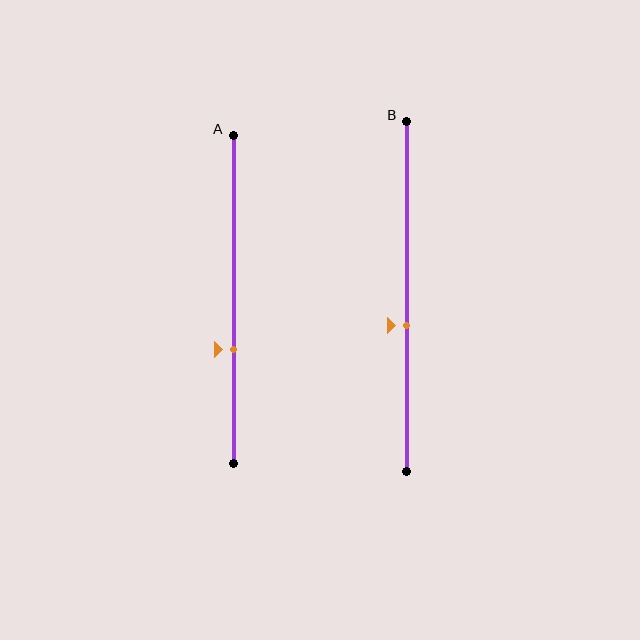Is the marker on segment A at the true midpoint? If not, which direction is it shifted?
No, the marker on segment A is shifted downward by about 15% of the segment length.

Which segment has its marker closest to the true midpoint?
Segment B has its marker closest to the true midpoint.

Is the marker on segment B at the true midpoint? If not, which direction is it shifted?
No, the marker on segment B is shifted downward by about 8% of the segment length.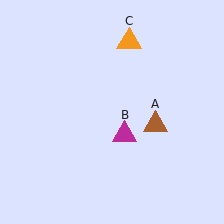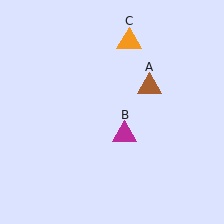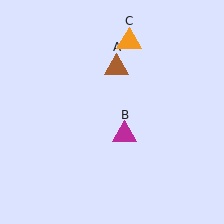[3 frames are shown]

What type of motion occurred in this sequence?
The brown triangle (object A) rotated counterclockwise around the center of the scene.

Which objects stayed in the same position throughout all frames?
Magenta triangle (object B) and orange triangle (object C) remained stationary.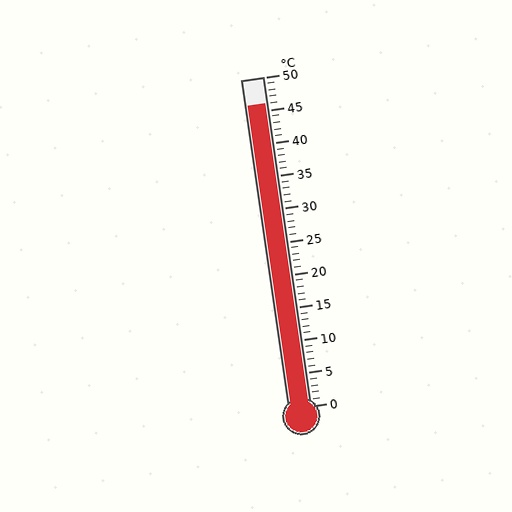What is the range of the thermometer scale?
The thermometer scale ranges from 0°C to 50°C.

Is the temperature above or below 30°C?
The temperature is above 30°C.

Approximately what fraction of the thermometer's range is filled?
The thermometer is filled to approximately 90% of its range.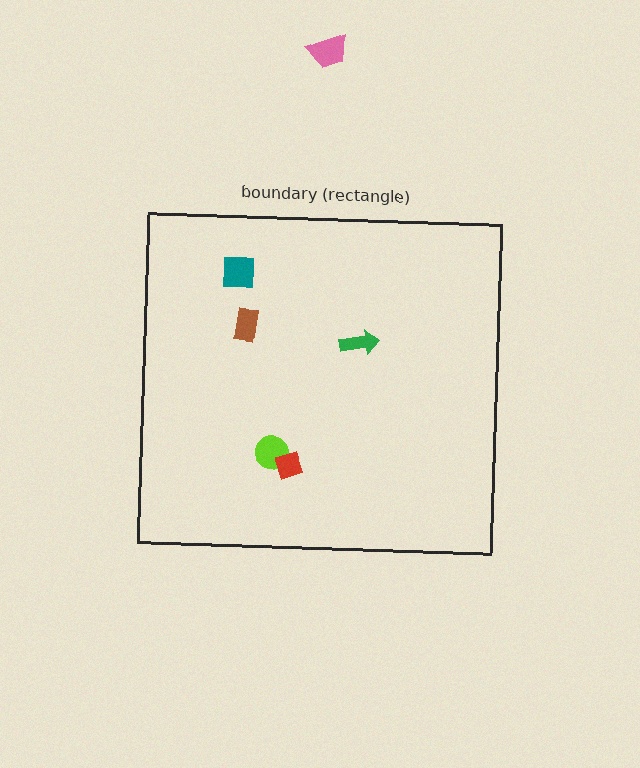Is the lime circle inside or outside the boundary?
Inside.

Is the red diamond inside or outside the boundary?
Inside.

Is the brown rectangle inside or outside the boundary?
Inside.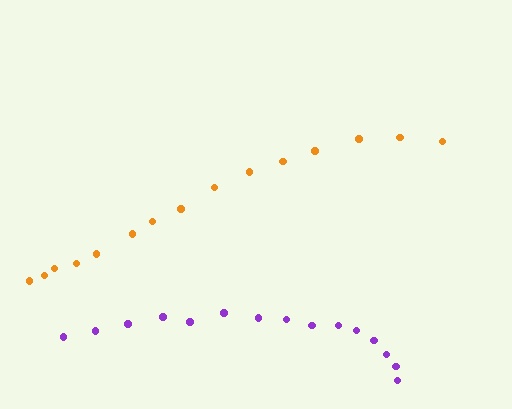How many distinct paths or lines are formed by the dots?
There are 2 distinct paths.